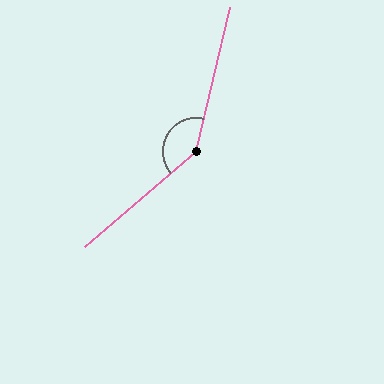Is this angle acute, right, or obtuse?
It is obtuse.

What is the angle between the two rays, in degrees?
Approximately 144 degrees.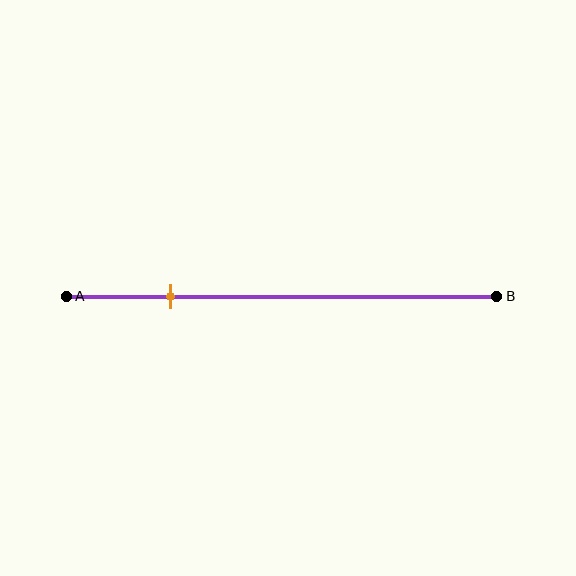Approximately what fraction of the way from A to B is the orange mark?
The orange mark is approximately 25% of the way from A to B.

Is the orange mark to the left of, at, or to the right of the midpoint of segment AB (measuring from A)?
The orange mark is to the left of the midpoint of segment AB.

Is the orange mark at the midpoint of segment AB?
No, the mark is at about 25% from A, not at the 50% midpoint.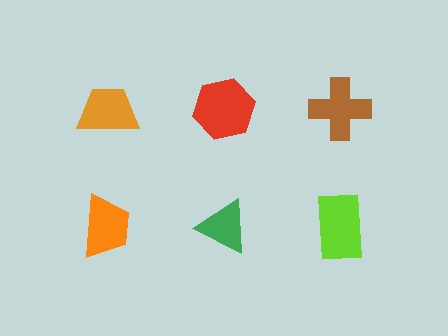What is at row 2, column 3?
A lime rectangle.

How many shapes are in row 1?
3 shapes.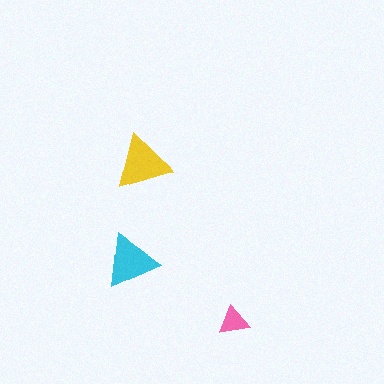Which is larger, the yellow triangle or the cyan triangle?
The yellow one.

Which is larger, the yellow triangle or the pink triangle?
The yellow one.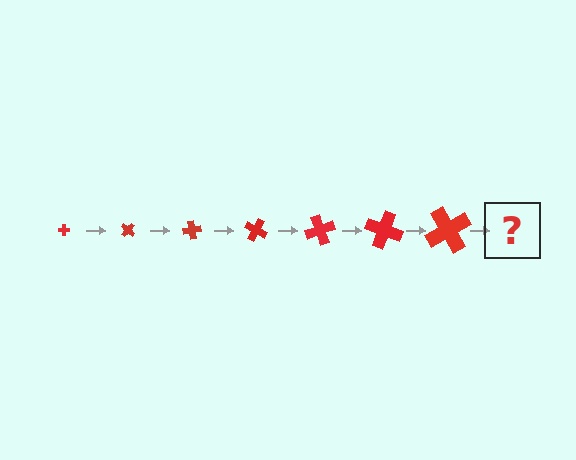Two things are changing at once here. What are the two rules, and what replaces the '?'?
The two rules are that the cross grows larger each step and it rotates 40 degrees each step. The '?' should be a cross, larger than the previous one and rotated 280 degrees from the start.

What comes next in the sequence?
The next element should be a cross, larger than the previous one and rotated 280 degrees from the start.